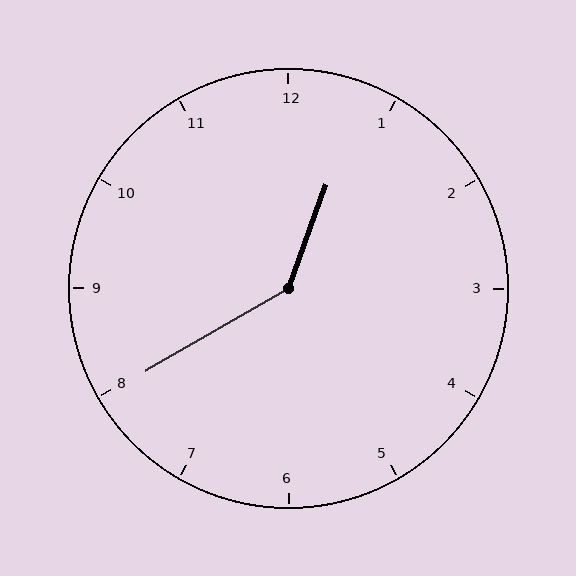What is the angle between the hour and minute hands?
Approximately 140 degrees.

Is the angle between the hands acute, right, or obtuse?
It is obtuse.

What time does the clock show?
12:40.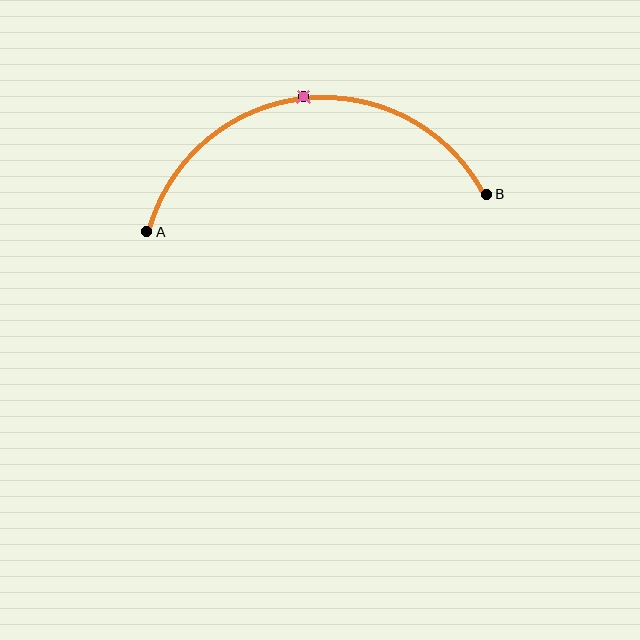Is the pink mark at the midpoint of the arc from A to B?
Yes. The pink mark lies on the arc at equal arc-length from both A and B — it is the arc midpoint.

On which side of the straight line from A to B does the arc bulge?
The arc bulges above the straight line connecting A and B.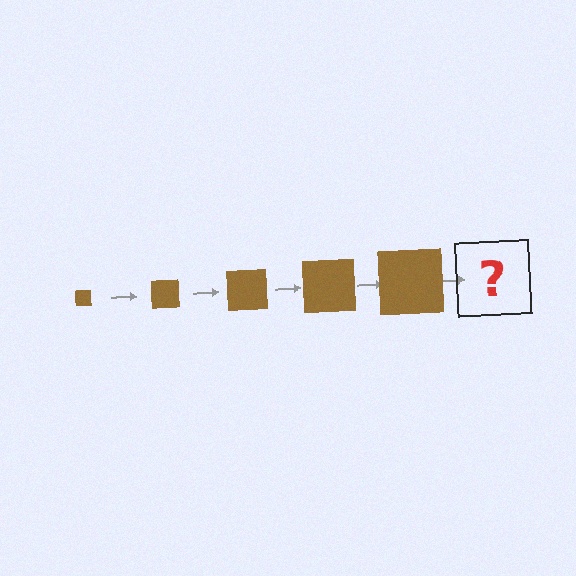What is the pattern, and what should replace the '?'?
The pattern is that the square gets progressively larger each step. The '?' should be a brown square, larger than the previous one.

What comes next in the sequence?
The next element should be a brown square, larger than the previous one.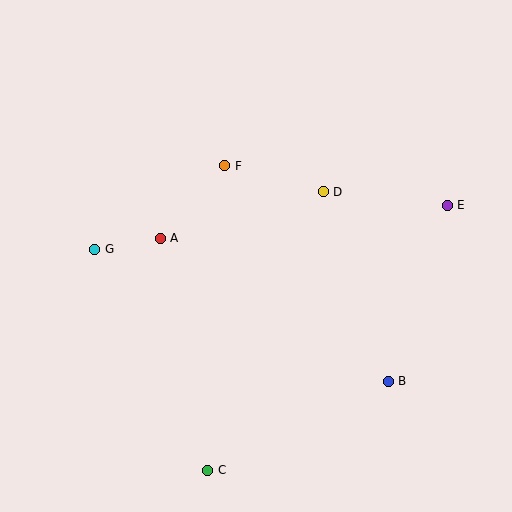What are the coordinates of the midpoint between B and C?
The midpoint between B and C is at (298, 426).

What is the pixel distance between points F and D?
The distance between F and D is 102 pixels.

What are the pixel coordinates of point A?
Point A is at (160, 238).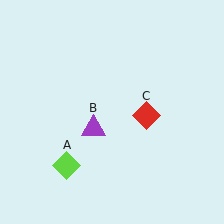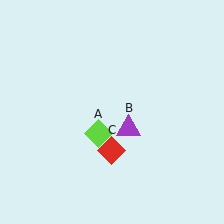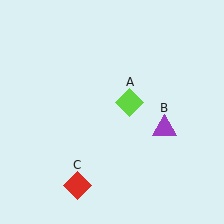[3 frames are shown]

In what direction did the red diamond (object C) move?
The red diamond (object C) moved down and to the left.